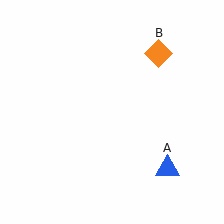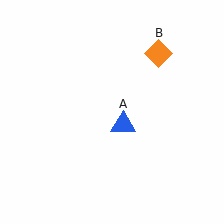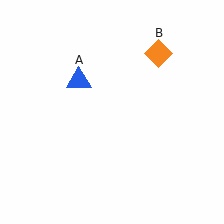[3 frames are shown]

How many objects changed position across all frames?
1 object changed position: blue triangle (object A).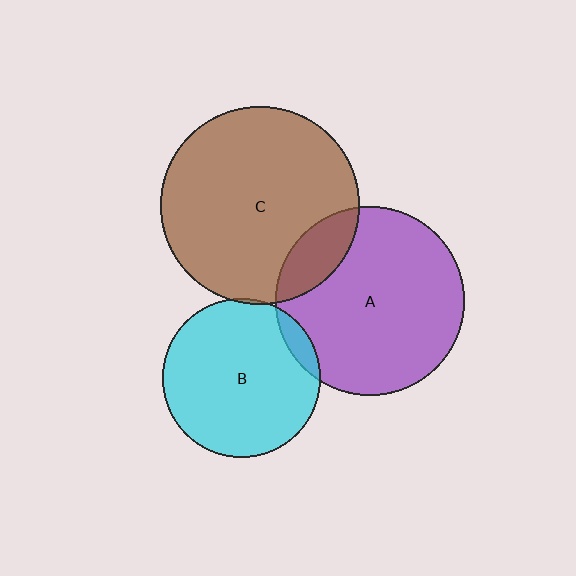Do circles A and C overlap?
Yes.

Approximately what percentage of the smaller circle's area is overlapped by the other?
Approximately 15%.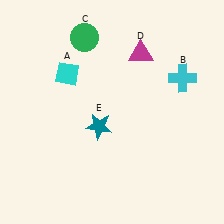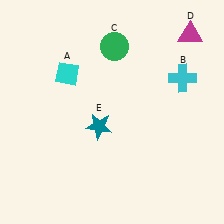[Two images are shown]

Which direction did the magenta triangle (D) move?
The magenta triangle (D) moved right.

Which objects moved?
The objects that moved are: the green circle (C), the magenta triangle (D).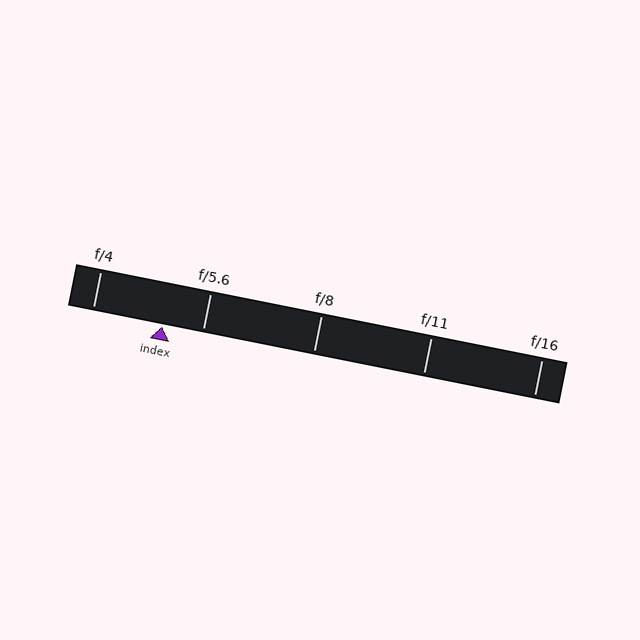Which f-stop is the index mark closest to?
The index mark is closest to f/5.6.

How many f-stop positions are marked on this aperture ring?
There are 5 f-stop positions marked.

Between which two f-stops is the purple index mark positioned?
The index mark is between f/4 and f/5.6.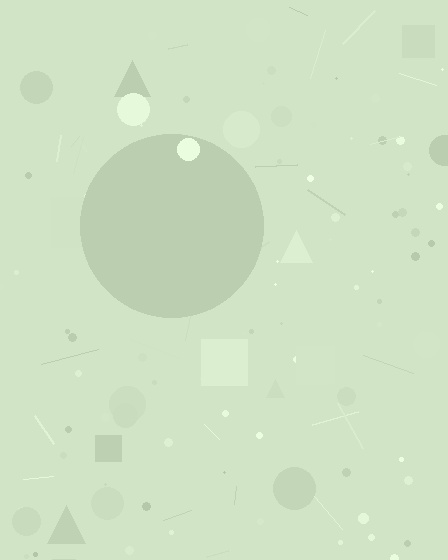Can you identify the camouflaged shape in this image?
The camouflaged shape is a circle.